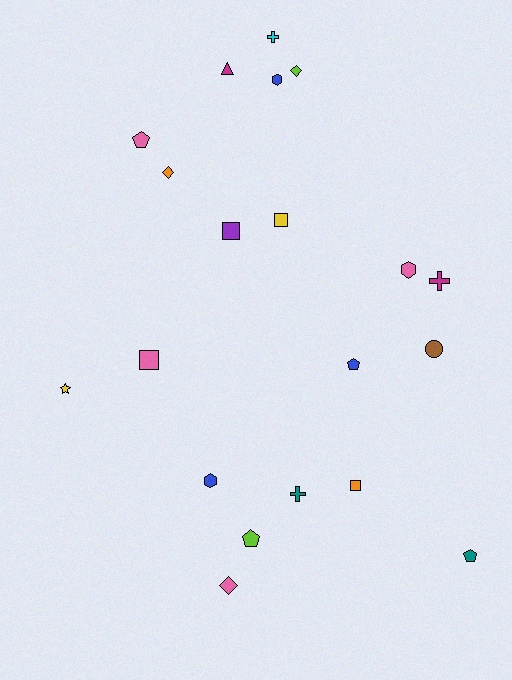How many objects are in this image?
There are 20 objects.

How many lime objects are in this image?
There are 2 lime objects.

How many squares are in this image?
There are 4 squares.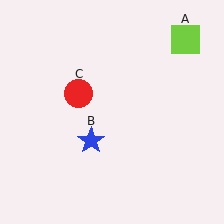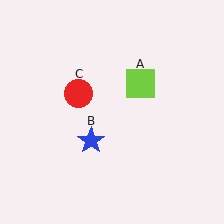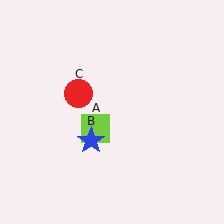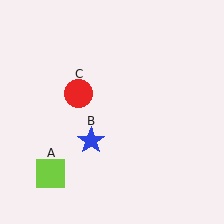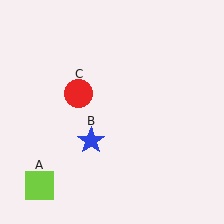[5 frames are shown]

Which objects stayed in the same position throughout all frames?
Blue star (object B) and red circle (object C) remained stationary.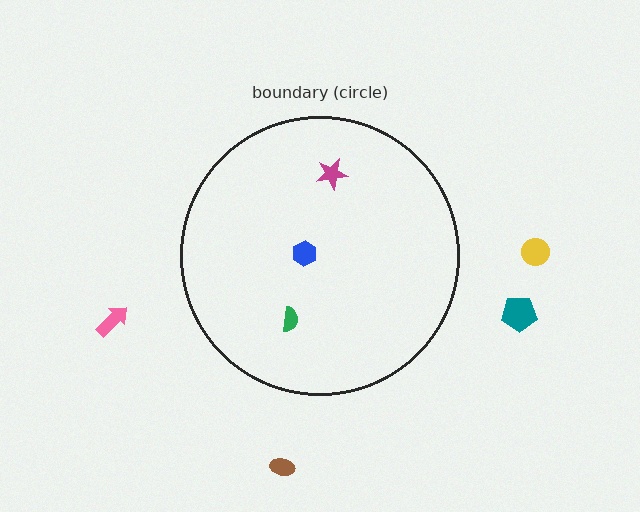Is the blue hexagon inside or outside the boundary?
Inside.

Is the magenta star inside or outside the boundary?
Inside.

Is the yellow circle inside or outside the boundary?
Outside.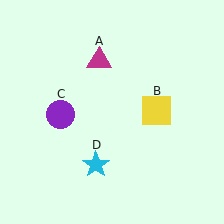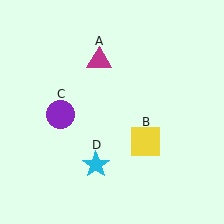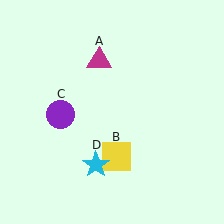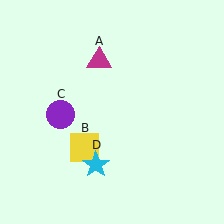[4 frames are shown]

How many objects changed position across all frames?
1 object changed position: yellow square (object B).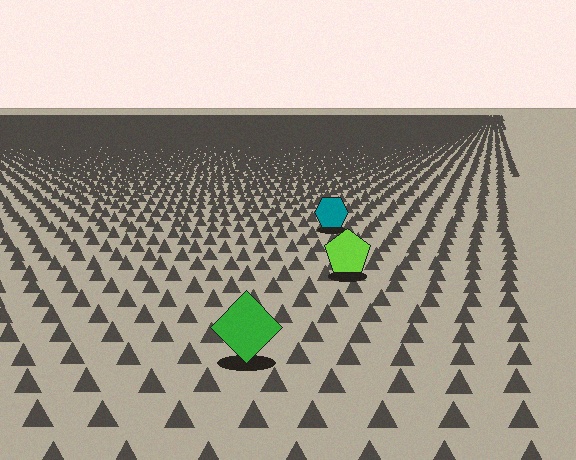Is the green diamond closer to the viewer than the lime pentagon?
Yes. The green diamond is closer — you can tell from the texture gradient: the ground texture is coarser near it.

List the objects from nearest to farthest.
From nearest to farthest: the green diamond, the lime pentagon, the teal hexagon.